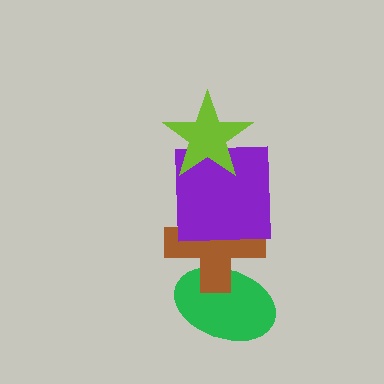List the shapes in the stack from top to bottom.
From top to bottom: the lime star, the purple square, the brown cross, the green ellipse.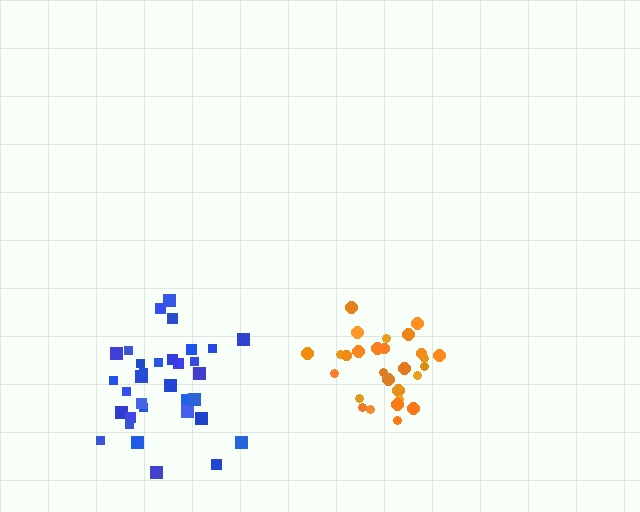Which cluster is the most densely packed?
Blue.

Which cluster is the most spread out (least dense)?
Orange.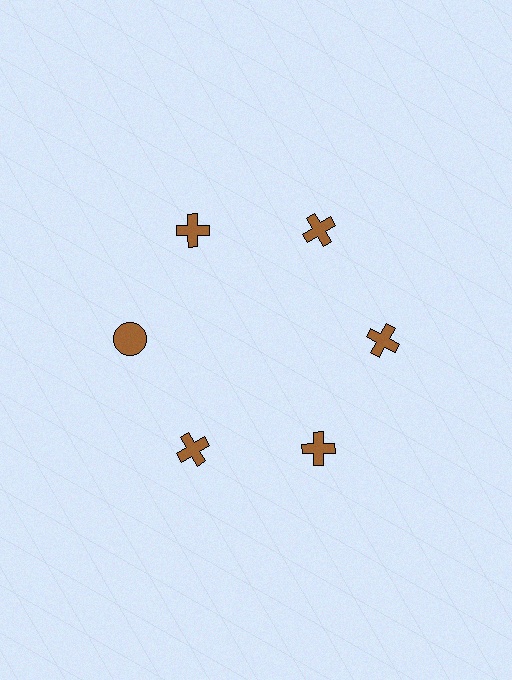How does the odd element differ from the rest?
It has a different shape: circle instead of cross.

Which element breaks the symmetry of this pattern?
The brown circle at roughly the 9 o'clock position breaks the symmetry. All other shapes are brown crosses.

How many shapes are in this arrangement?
There are 6 shapes arranged in a ring pattern.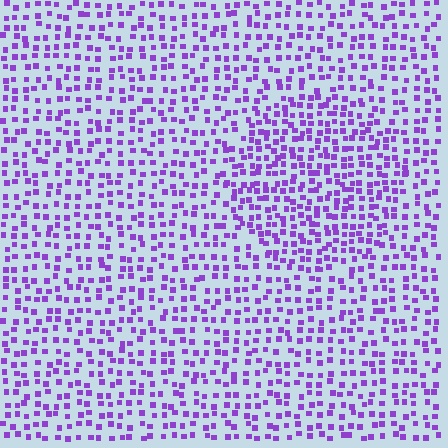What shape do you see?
I see a circle.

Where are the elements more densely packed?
The elements are more densely packed inside the circle boundary.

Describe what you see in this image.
The image contains small purple elements arranged at two different densities. A circle-shaped region is visible where the elements are more densely packed than the surrounding area.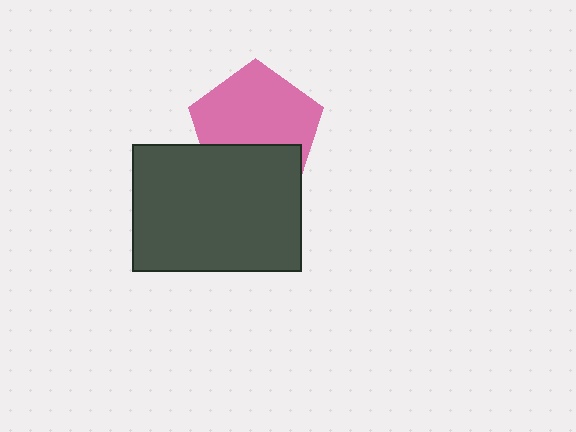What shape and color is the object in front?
The object in front is a dark gray rectangle.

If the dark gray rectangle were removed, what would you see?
You would see the complete pink pentagon.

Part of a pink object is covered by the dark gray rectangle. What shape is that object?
It is a pentagon.